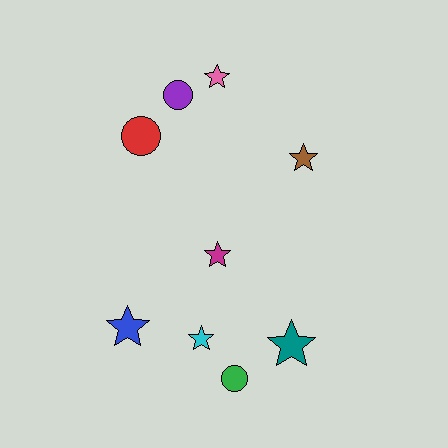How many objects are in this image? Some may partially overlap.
There are 9 objects.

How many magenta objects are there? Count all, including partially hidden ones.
There is 1 magenta object.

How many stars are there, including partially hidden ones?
There are 6 stars.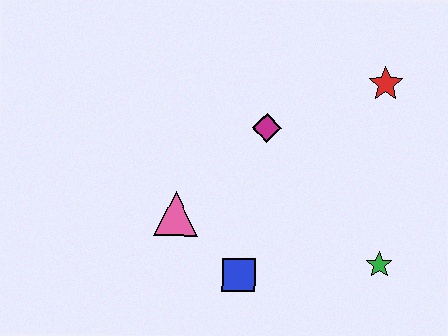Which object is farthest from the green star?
The pink triangle is farthest from the green star.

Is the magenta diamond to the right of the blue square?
Yes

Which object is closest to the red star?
The magenta diamond is closest to the red star.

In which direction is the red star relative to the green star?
The red star is above the green star.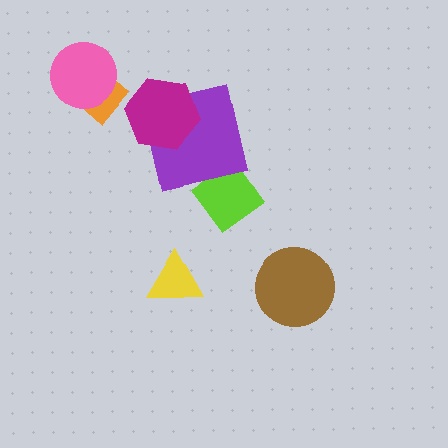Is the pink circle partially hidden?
No, no other shape covers it.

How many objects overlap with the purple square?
2 objects overlap with the purple square.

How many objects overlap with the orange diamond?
1 object overlaps with the orange diamond.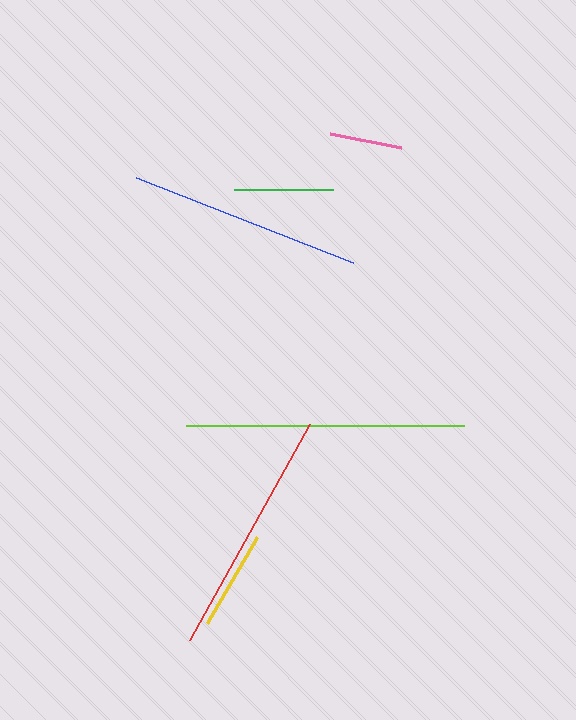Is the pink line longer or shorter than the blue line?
The blue line is longer than the pink line.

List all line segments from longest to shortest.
From longest to shortest: lime, red, blue, yellow, green, pink.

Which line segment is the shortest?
The pink line is the shortest at approximately 72 pixels.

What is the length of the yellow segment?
The yellow segment is approximately 99 pixels long.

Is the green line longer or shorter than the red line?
The red line is longer than the green line.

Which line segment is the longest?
The lime line is the longest at approximately 278 pixels.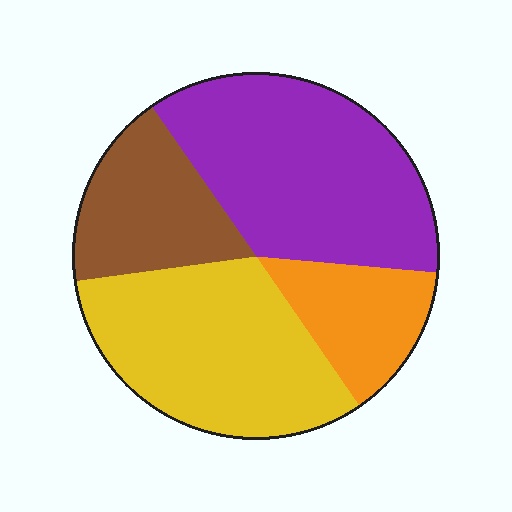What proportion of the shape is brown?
Brown covers 18% of the shape.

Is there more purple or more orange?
Purple.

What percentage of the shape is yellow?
Yellow takes up about one third (1/3) of the shape.